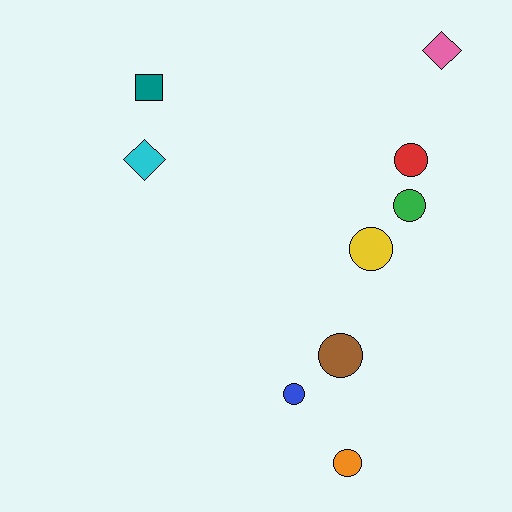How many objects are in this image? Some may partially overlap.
There are 9 objects.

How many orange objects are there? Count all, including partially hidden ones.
There is 1 orange object.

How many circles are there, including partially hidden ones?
There are 6 circles.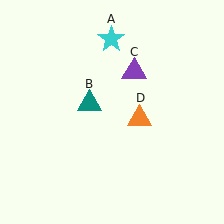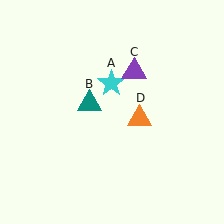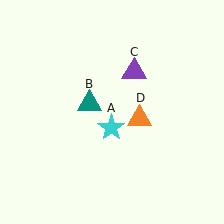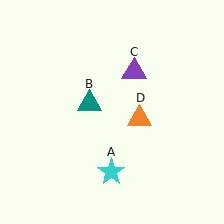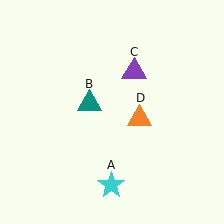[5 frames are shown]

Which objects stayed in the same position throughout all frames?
Teal triangle (object B) and purple triangle (object C) and orange triangle (object D) remained stationary.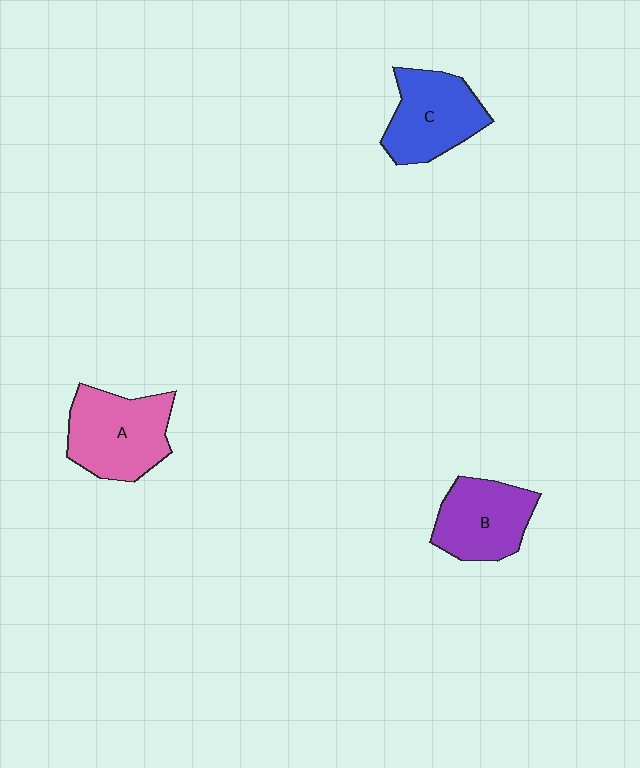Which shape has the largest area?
Shape A (pink).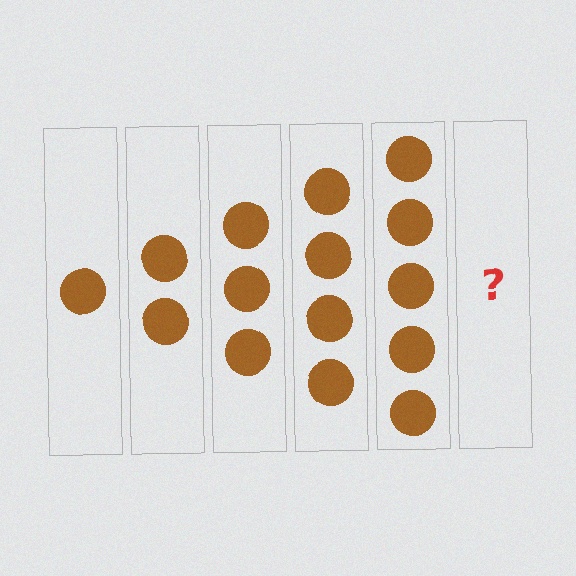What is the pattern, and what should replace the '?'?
The pattern is that each step adds one more circle. The '?' should be 6 circles.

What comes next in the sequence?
The next element should be 6 circles.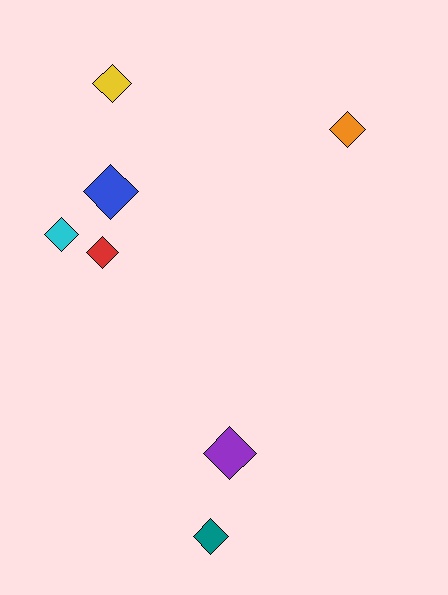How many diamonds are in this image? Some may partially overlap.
There are 7 diamonds.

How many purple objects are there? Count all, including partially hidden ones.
There is 1 purple object.